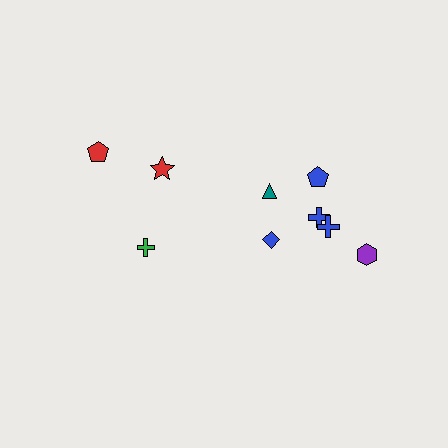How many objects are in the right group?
There are 6 objects.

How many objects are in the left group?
There are 3 objects.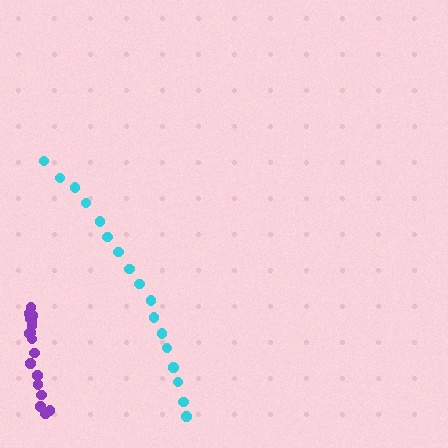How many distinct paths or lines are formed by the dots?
There are 2 distinct paths.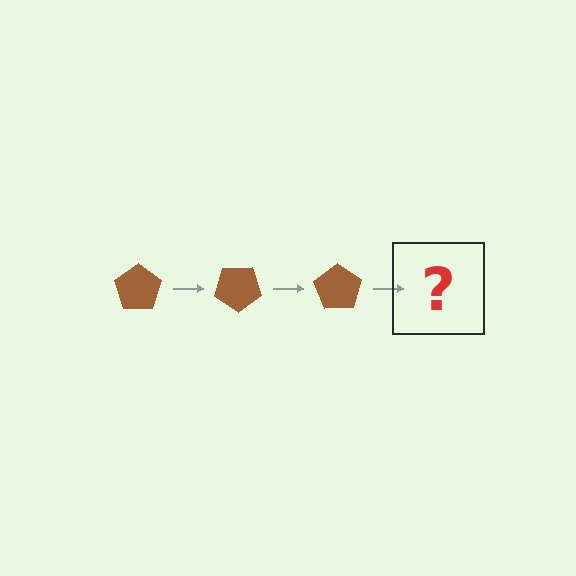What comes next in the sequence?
The next element should be a brown pentagon rotated 105 degrees.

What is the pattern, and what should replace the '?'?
The pattern is that the pentagon rotates 35 degrees each step. The '?' should be a brown pentagon rotated 105 degrees.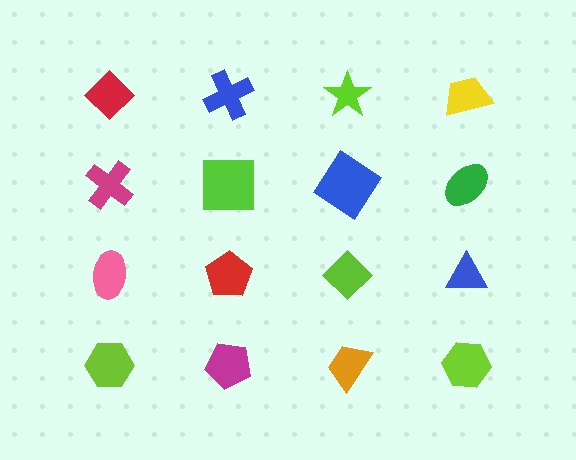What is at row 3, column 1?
A pink ellipse.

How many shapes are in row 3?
4 shapes.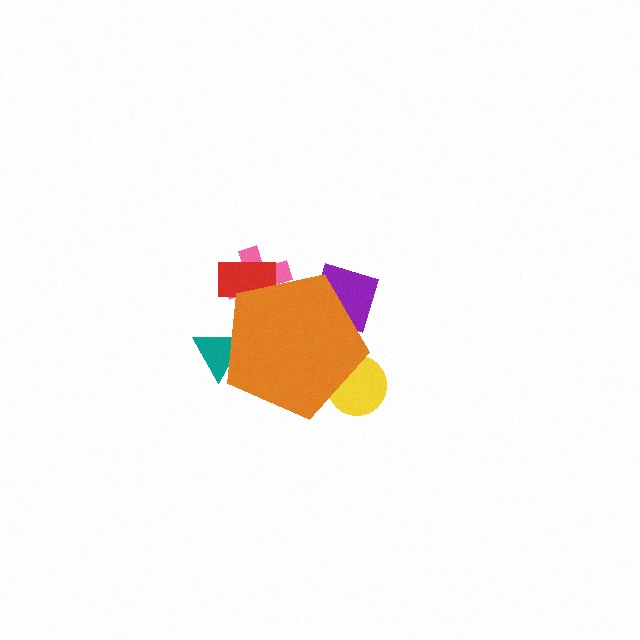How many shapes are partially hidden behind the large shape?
5 shapes are partially hidden.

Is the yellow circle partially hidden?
Yes, the yellow circle is partially hidden behind the orange pentagon.